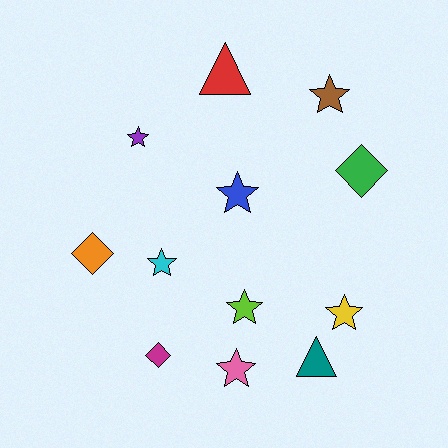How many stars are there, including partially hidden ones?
There are 7 stars.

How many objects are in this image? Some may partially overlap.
There are 12 objects.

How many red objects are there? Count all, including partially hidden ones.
There is 1 red object.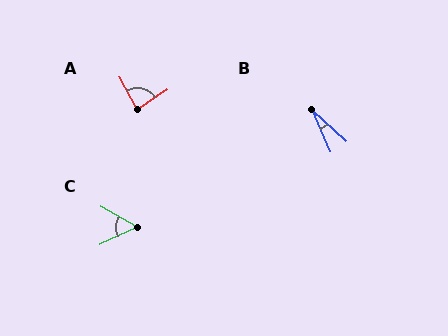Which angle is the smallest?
B, at approximately 24 degrees.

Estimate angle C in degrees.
Approximately 54 degrees.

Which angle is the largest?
A, at approximately 84 degrees.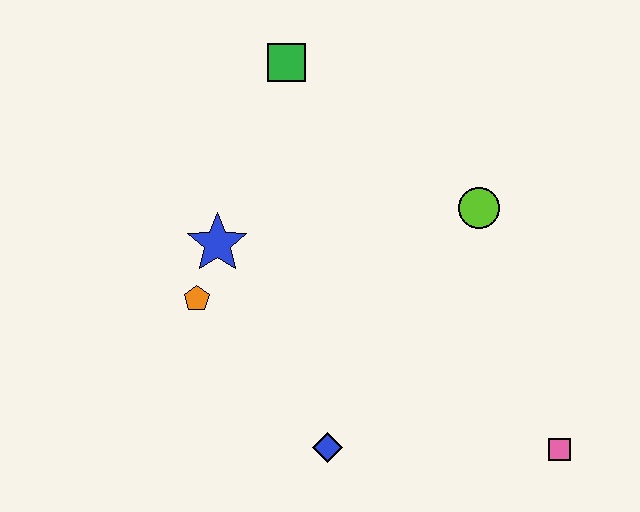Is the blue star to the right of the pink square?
No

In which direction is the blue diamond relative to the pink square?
The blue diamond is to the left of the pink square.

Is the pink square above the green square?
No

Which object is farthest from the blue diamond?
The green square is farthest from the blue diamond.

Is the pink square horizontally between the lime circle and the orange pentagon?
No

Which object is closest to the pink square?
The blue diamond is closest to the pink square.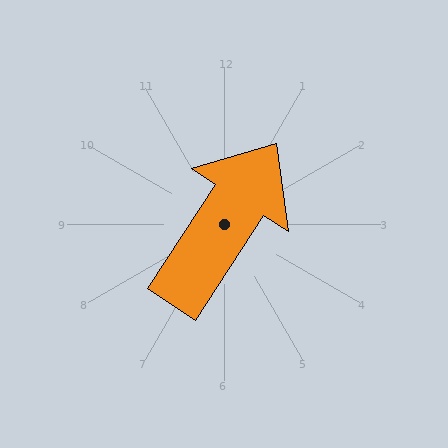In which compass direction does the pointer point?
Northeast.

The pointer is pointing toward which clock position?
Roughly 1 o'clock.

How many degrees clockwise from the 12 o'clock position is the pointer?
Approximately 33 degrees.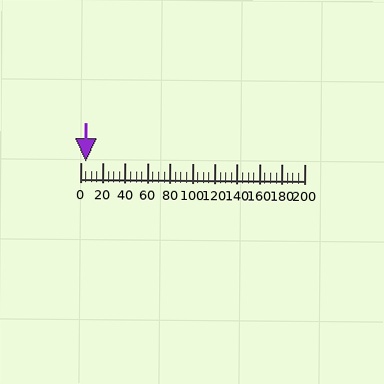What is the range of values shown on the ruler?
The ruler shows values from 0 to 200.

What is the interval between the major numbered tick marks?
The major tick marks are spaced 20 units apart.